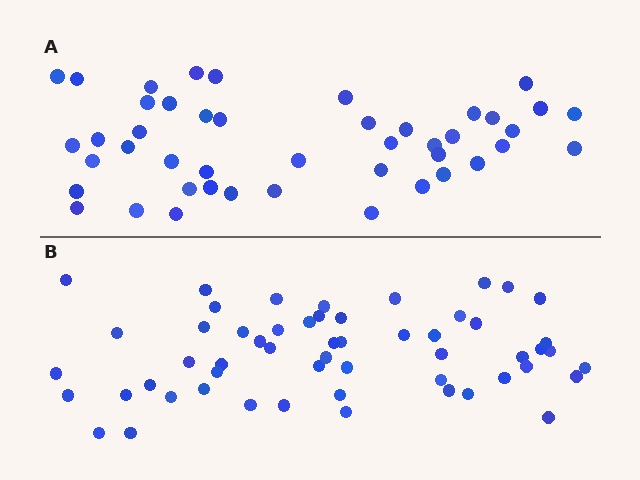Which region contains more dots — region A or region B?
Region B (the bottom region) has more dots.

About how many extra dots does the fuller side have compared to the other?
Region B has roughly 10 or so more dots than region A.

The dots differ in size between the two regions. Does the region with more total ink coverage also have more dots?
No. Region A has more total ink coverage because its dots are larger, but region B actually contains more individual dots. Total area can be misleading — the number of items is what matters here.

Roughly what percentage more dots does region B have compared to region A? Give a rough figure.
About 20% more.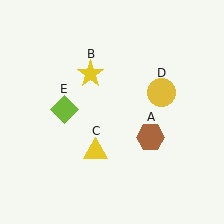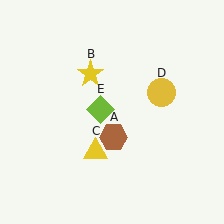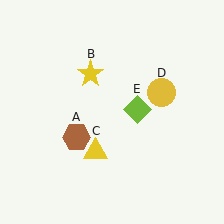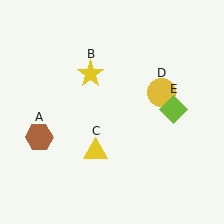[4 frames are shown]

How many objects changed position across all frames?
2 objects changed position: brown hexagon (object A), lime diamond (object E).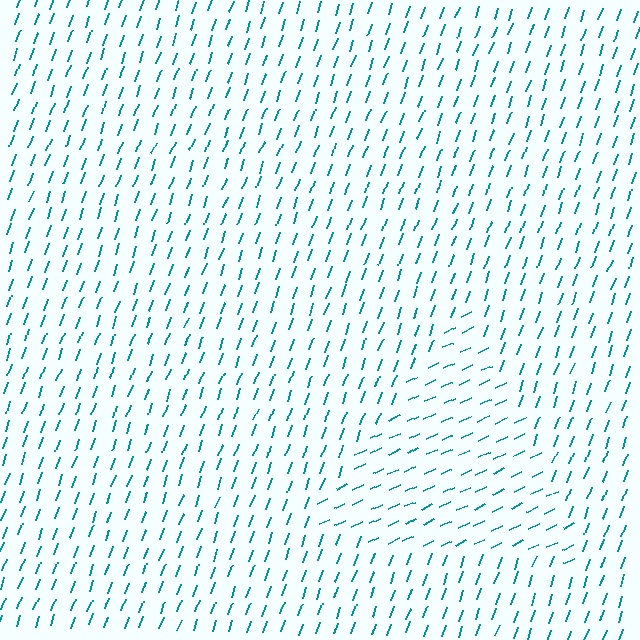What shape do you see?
I see a triangle.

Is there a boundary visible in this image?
Yes, there is a texture boundary formed by a change in line orientation.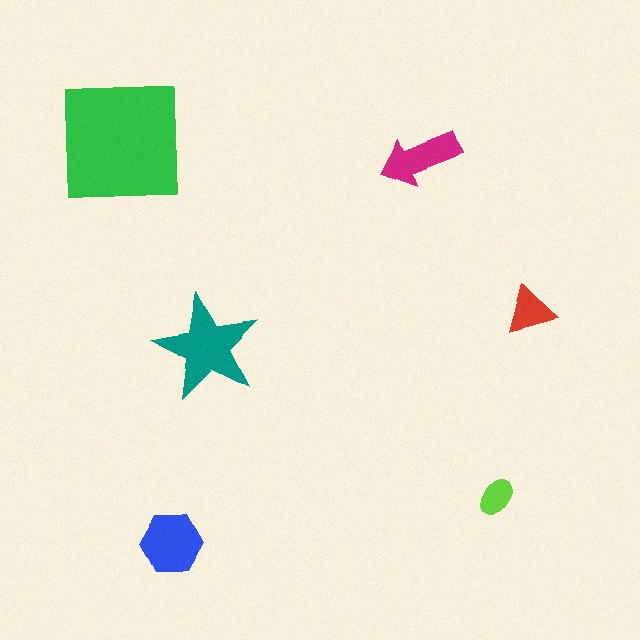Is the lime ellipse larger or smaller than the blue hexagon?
Smaller.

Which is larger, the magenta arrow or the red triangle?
The magenta arrow.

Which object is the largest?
The green square.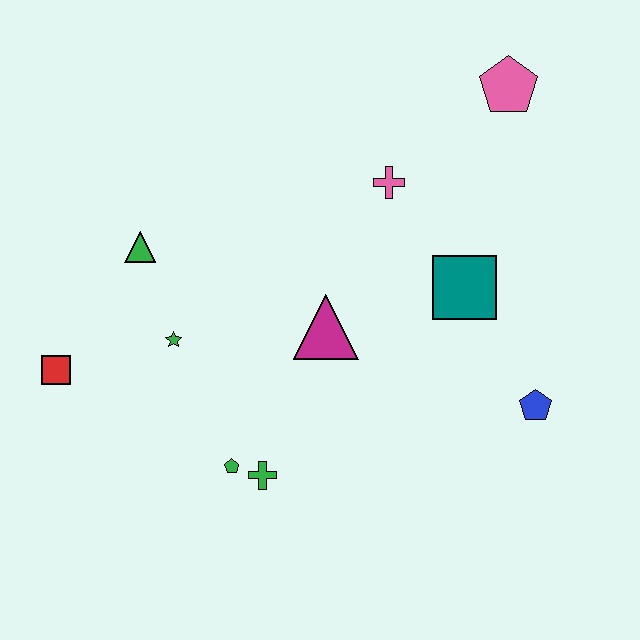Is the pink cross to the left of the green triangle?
No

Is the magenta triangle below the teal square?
Yes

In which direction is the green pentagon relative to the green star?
The green pentagon is below the green star.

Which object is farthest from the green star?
The pink pentagon is farthest from the green star.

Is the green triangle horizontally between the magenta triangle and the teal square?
No